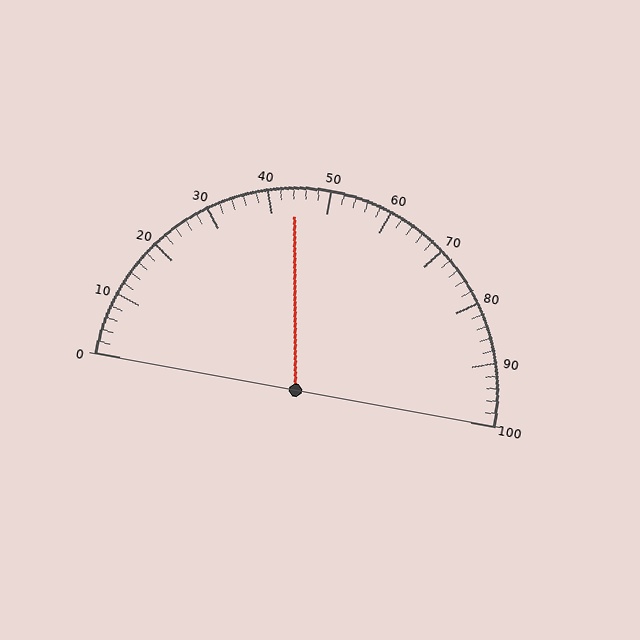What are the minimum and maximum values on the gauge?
The gauge ranges from 0 to 100.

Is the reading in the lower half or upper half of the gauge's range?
The reading is in the lower half of the range (0 to 100).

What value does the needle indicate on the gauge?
The needle indicates approximately 44.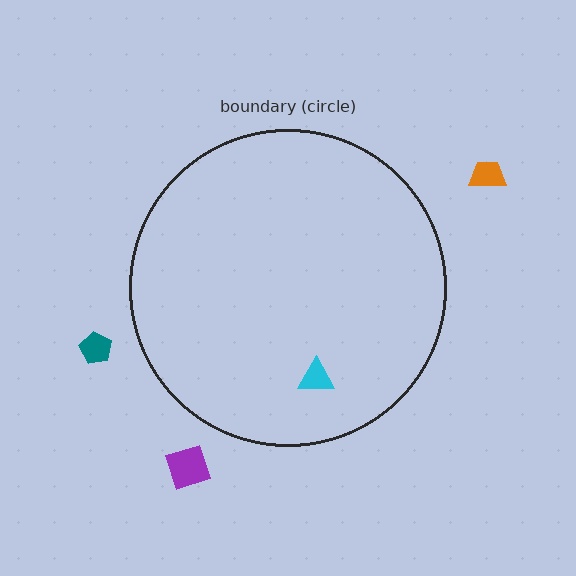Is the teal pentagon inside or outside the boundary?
Outside.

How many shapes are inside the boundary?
1 inside, 3 outside.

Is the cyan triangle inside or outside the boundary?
Inside.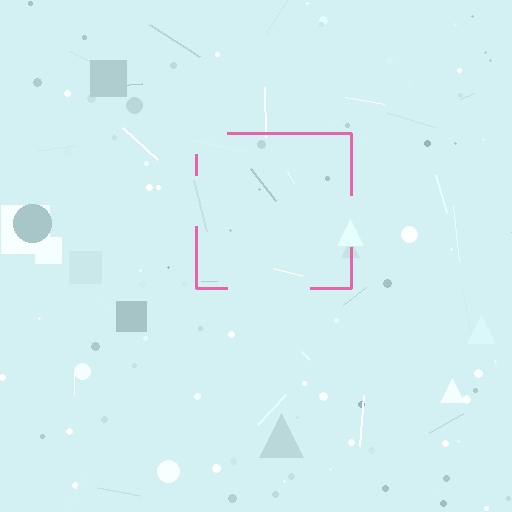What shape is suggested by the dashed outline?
The dashed outline suggests a square.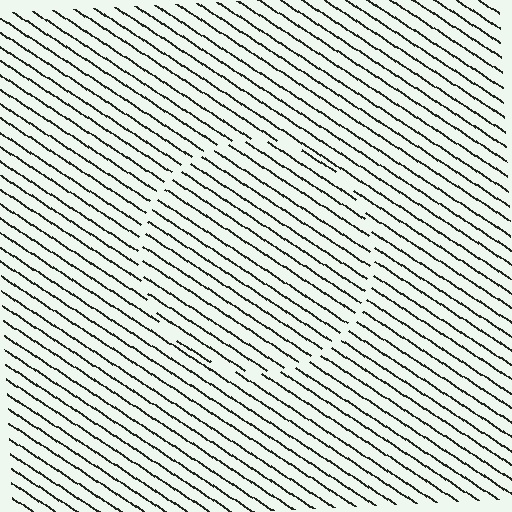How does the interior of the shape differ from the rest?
The interior of the shape contains the same grating, shifted by half a period — the contour is defined by the phase discontinuity where line-ends from the inner and outer gratings abut.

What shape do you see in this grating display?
An illusory circle. The interior of the shape contains the same grating, shifted by half a period — the contour is defined by the phase discontinuity where line-ends from the inner and outer gratings abut.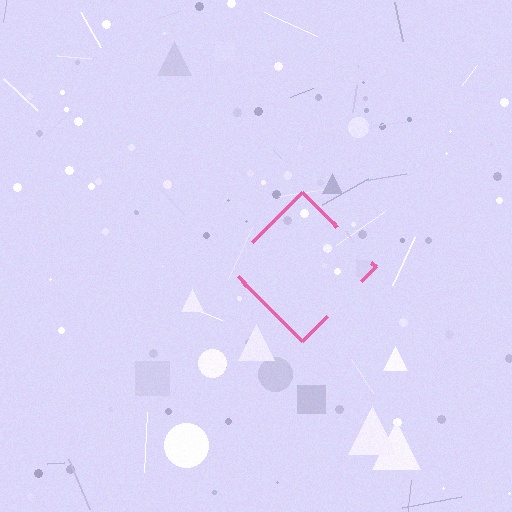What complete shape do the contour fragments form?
The contour fragments form a diamond.